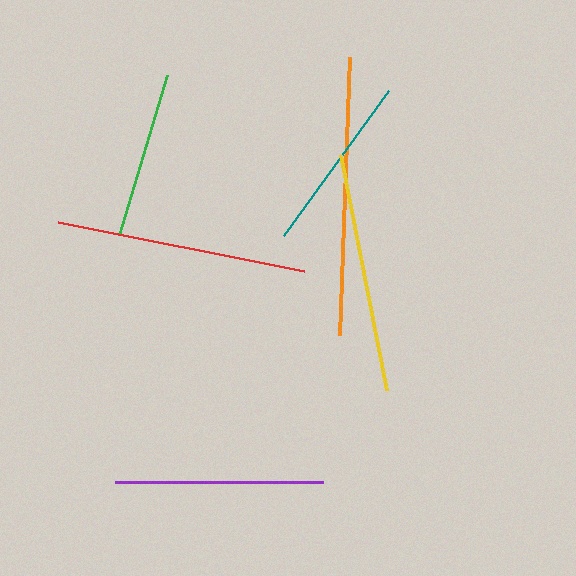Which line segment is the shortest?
The green line is the shortest at approximately 166 pixels.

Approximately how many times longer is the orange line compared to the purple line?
The orange line is approximately 1.3 times the length of the purple line.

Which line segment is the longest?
The orange line is the longest at approximately 278 pixels.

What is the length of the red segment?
The red segment is approximately 251 pixels long.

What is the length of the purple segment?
The purple segment is approximately 208 pixels long.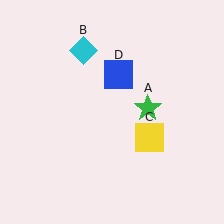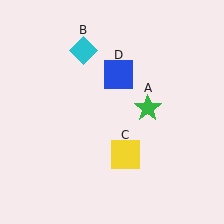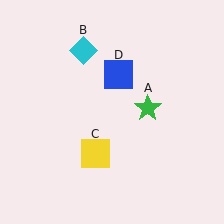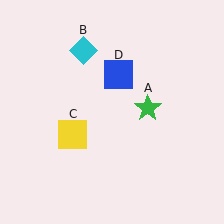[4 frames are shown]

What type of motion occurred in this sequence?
The yellow square (object C) rotated clockwise around the center of the scene.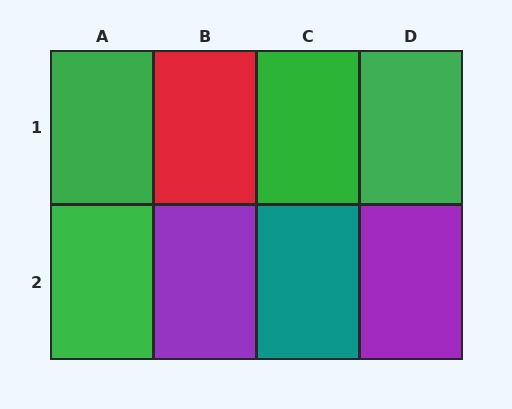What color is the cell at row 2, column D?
Purple.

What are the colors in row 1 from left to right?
Green, red, green, green.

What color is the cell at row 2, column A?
Green.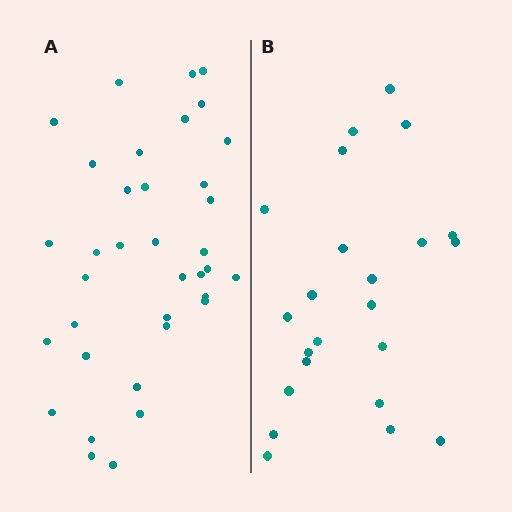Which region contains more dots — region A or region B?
Region A (the left region) has more dots.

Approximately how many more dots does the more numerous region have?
Region A has approximately 15 more dots than region B.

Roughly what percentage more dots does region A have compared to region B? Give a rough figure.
About 55% more.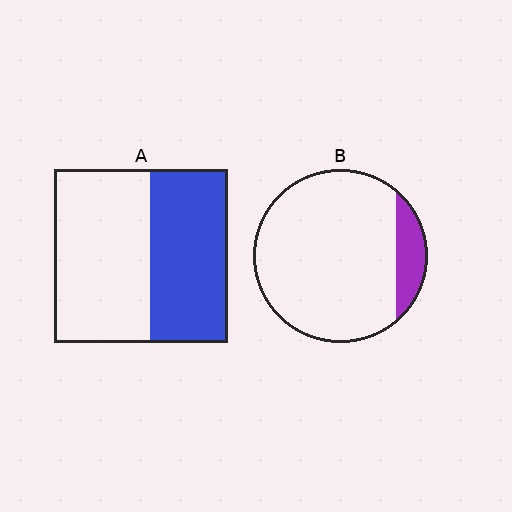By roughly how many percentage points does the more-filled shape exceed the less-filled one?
By roughly 30 percentage points (A over B).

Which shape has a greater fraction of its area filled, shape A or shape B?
Shape A.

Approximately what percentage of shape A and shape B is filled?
A is approximately 45% and B is approximately 10%.